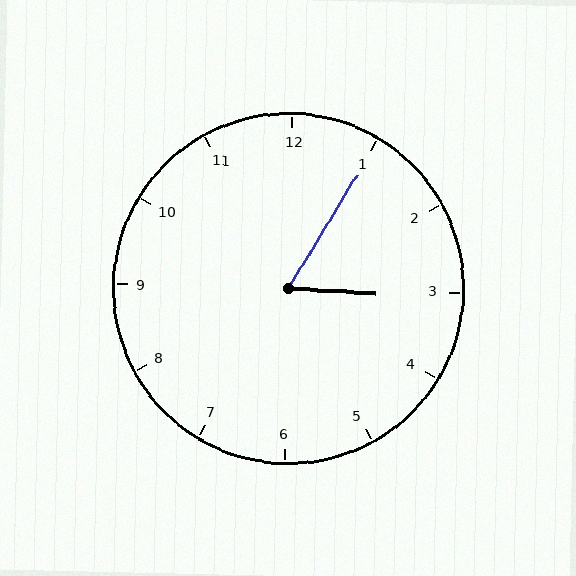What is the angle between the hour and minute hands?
Approximately 62 degrees.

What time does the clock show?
3:05.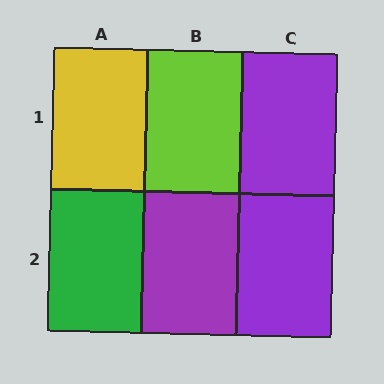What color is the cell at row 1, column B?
Lime.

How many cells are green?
1 cell is green.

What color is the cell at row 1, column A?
Yellow.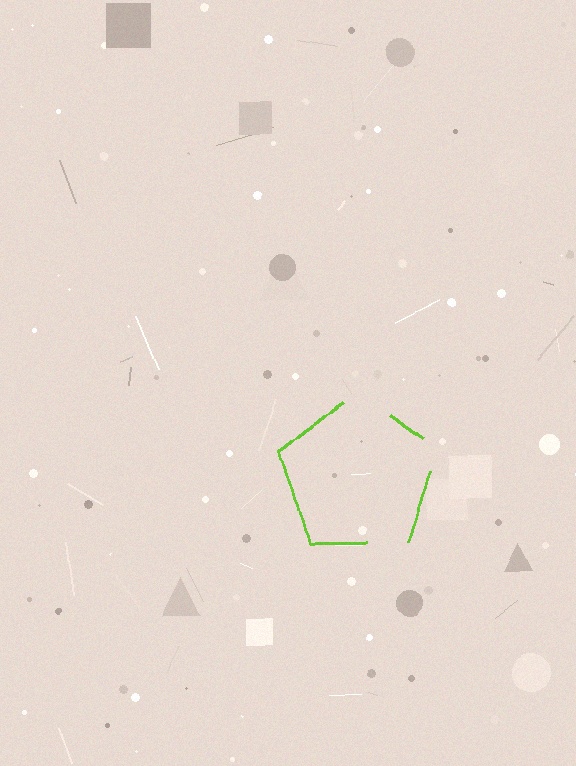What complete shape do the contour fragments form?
The contour fragments form a pentagon.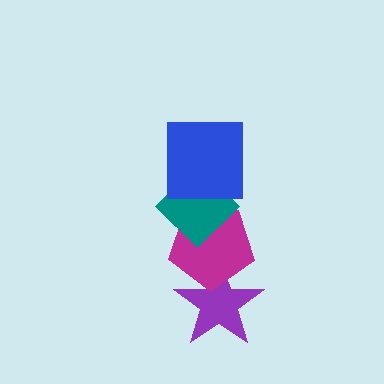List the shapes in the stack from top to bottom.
From top to bottom: the blue square, the teal diamond, the magenta pentagon, the purple star.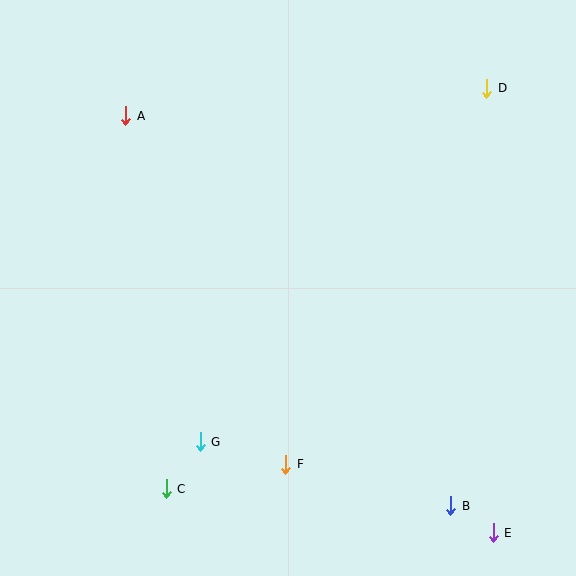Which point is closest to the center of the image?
Point F at (286, 464) is closest to the center.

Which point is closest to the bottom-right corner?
Point E is closest to the bottom-right corner.